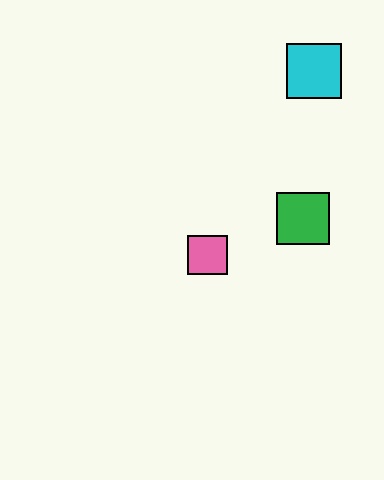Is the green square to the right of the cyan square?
No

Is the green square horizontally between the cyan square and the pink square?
Yes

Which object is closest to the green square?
The pink square is closest to the green square.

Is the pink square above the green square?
No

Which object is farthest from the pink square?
The cyan square is farthest from the pink square.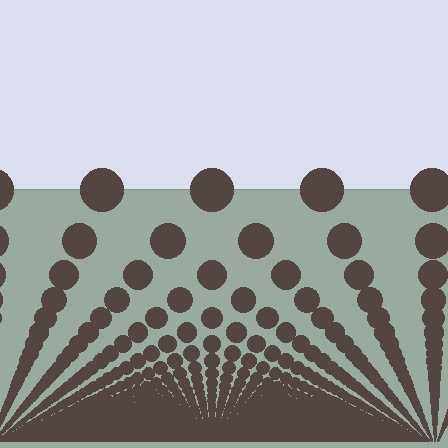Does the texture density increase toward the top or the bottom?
Density increases toward the bottom.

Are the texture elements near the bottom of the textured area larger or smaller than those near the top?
Smaller. The gradient is inverted — elements near the bottom are smaller and denser.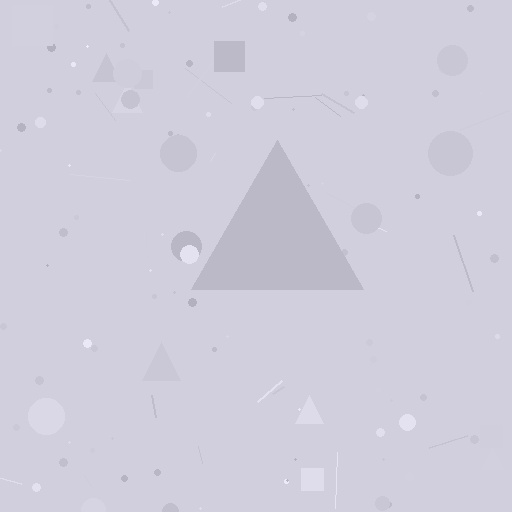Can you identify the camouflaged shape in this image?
The camouflaged shape is a triangle.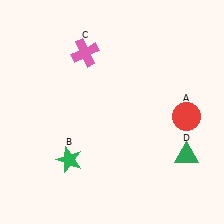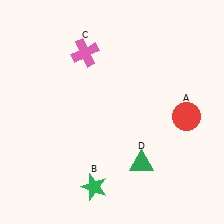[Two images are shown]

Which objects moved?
The objects that moved are: the green star (B), the green triangle (D).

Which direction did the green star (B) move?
The green star (B) moved down.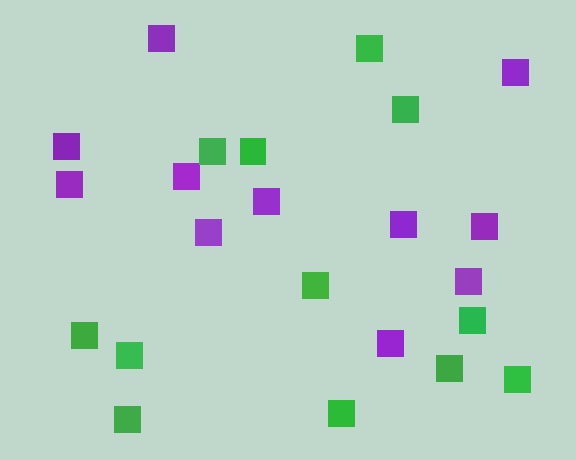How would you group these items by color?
There are 2 groups: one group of purple squares (11) and one group of green squares (12).